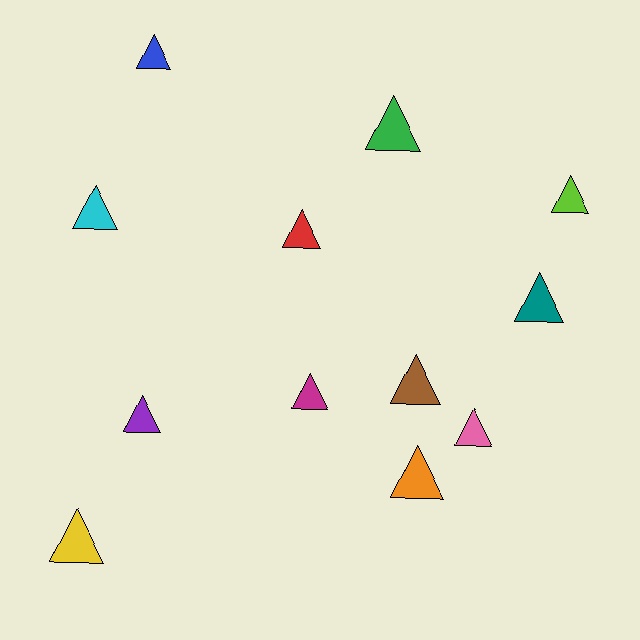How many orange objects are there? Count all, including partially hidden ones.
There is 1 orange object.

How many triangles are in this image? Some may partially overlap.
There are 12 triangles.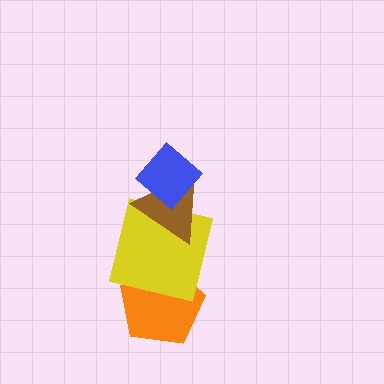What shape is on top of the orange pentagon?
The yellow square is on top of the orange pentagon.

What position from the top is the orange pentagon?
The orange pentagon is 4th from the top.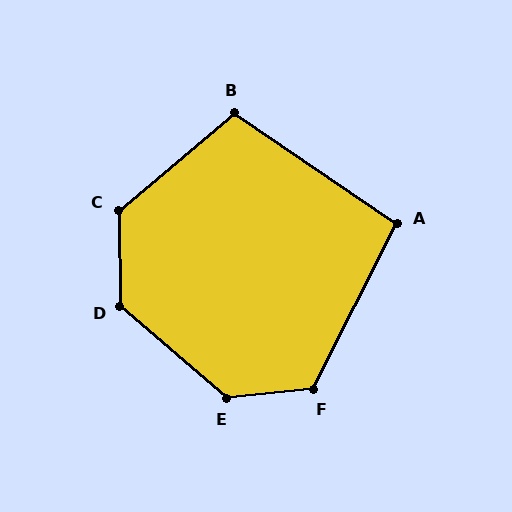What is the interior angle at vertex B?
Approximately 106 degrees (obtuse).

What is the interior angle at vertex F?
Approximately 123 degrees (obtuse).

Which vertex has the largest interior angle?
E, at approximately 133 degrees.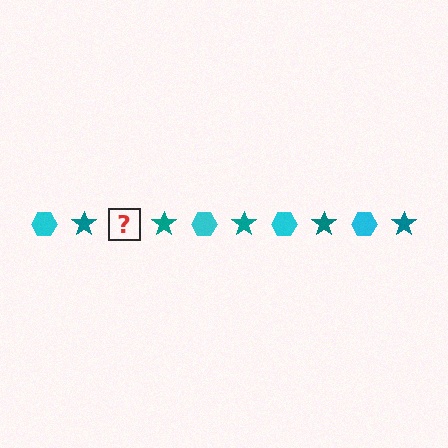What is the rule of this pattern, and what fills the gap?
The rule is that the pattern alternates between cyan hexagon and teal star. The gap should be filled with a cyan hexagon.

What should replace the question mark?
The question mark should be replaced with a cyan hexagon.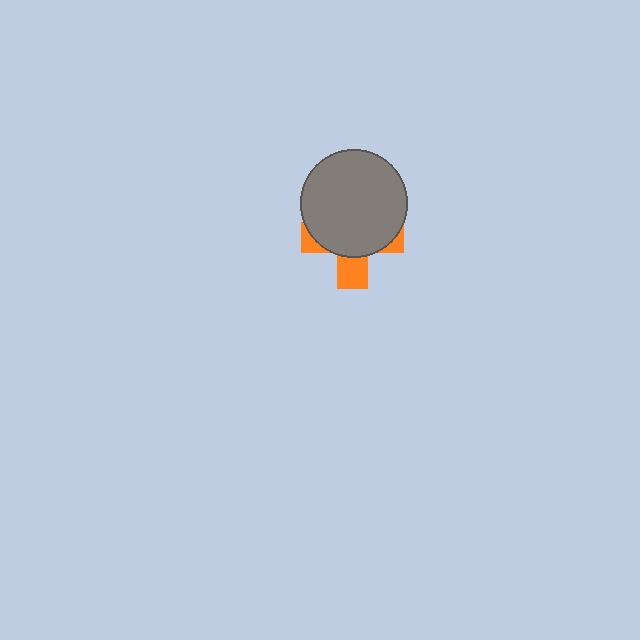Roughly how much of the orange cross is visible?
A small part of it is visible (roughly 31%).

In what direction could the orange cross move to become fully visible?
The orange cross could move down. That would shift it out from behind the gray circle entirely.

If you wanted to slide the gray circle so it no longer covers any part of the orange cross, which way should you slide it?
Slide it up — that is the most direct way to separate the two shapes.